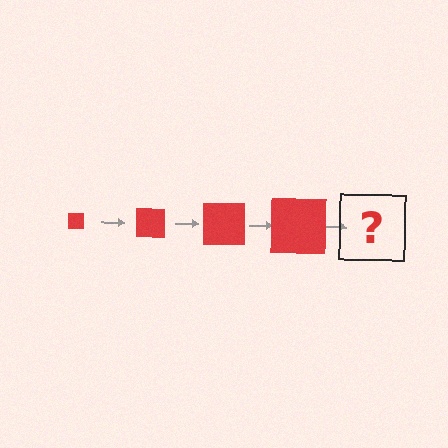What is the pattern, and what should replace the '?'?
The pattern is that the square gets progressively larger each step. The '?' should be a red square, larger than the previous one.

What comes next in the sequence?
The next element should be a red square, larger than the previous one.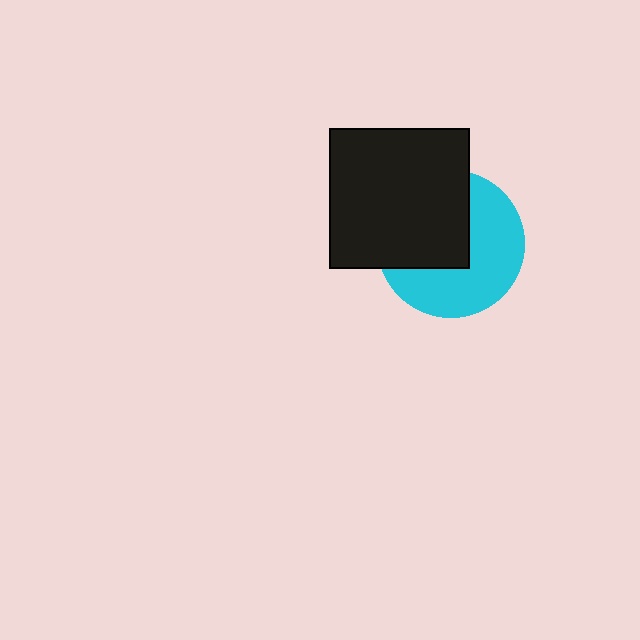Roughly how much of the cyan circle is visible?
About half of it is visible (roughly 54%).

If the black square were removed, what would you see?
You would see the complete cyan circle.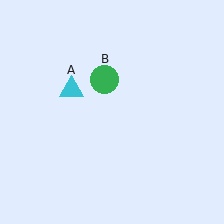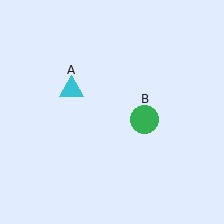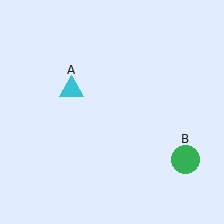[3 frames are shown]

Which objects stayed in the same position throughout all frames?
Cyan triangle (object A) remained stationary.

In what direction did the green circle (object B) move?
The green circle (object B) moved down and to the right.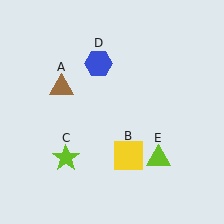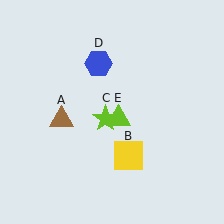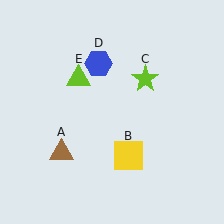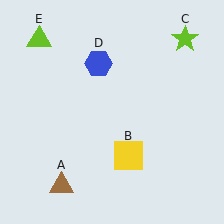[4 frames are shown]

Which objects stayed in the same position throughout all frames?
Yellow square (object B) and blue hexagon (object D) remained stationary.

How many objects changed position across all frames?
3 objects changed position: brown triangle (object A), lime star (object C), lime triangle (object E).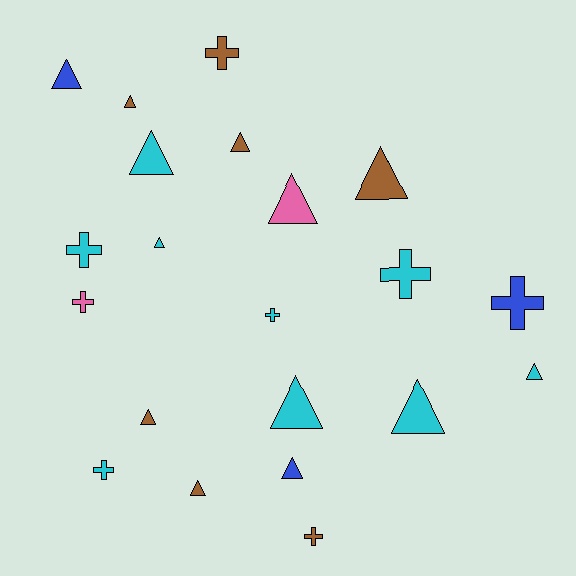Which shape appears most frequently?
Triangle, with 13 objects.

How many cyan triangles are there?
There are 5 cyan triangles.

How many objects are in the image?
There are 21 objects.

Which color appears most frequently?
Cyan, with 9 objects.